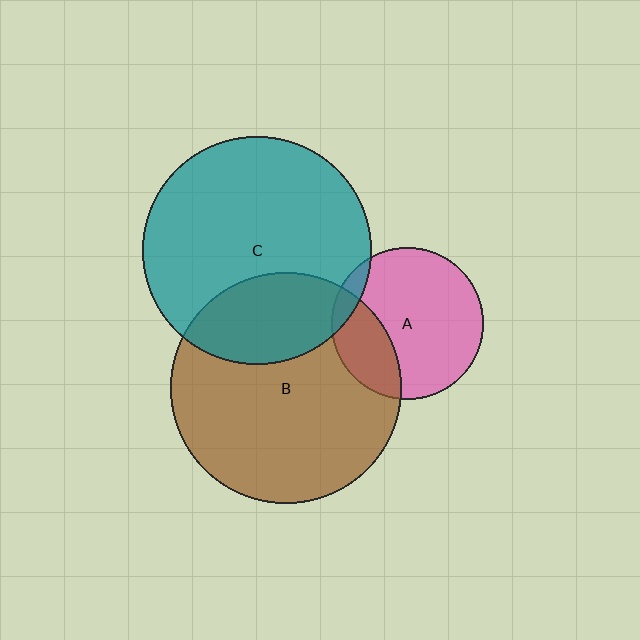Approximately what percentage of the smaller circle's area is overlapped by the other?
Approximately 10%.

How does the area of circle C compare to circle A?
Approximately 2.2 times.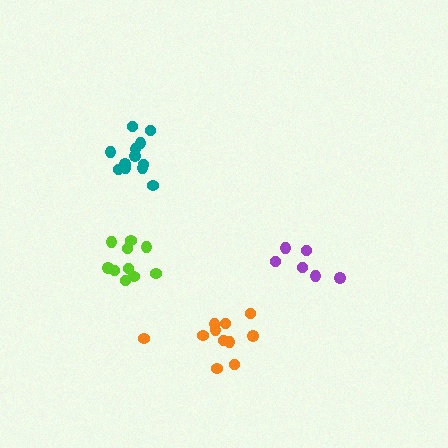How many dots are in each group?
Group 1: 12 dots, Group 2: 11 dots, Group 3: 10 dots, Group 4: 6 dots (39 total).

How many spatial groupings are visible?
There are 4 spatial groupings.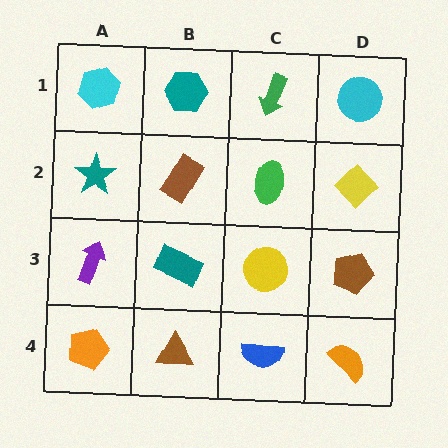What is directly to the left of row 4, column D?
A blue semicircle.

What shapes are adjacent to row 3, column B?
A brown rectangle (row 2, column B), a brown triangle (row 4, column B), a purple arrow (row 3, column A), a yellow circle (row 3, column C).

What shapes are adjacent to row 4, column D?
A brown pentagon (row 3, column D), a blue semicircle (row 4, column C).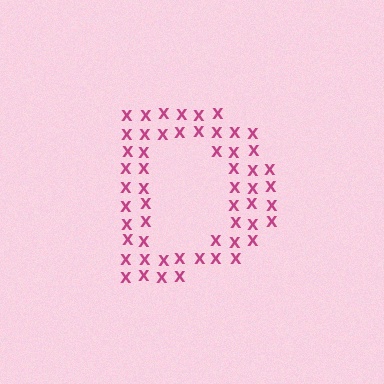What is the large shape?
The large shape is the letter D.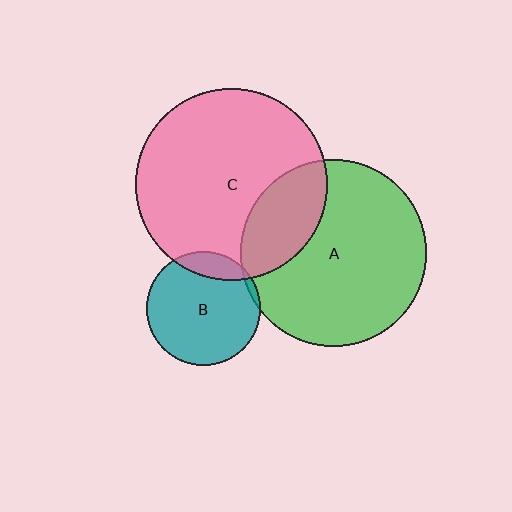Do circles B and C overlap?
Yes.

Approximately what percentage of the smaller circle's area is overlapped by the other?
Approximately 15%.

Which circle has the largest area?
Circle C (pink).